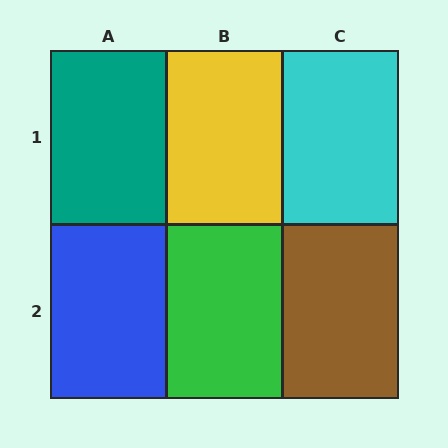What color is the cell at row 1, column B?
Yellow.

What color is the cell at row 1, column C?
Cyan.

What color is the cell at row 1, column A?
Teal.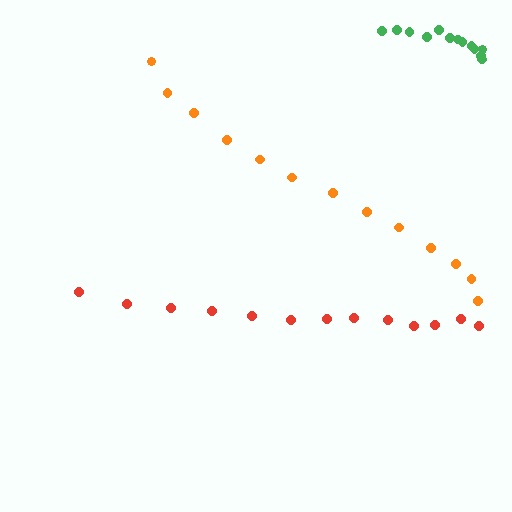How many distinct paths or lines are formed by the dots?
There are 3 distinct paths.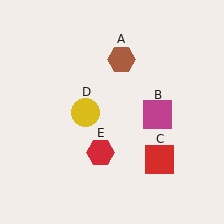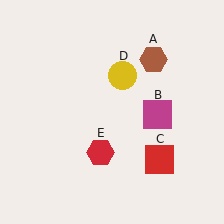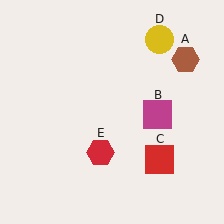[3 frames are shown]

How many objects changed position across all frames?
2 objects changed position: brown hexagon (object A), yellow circle (object D).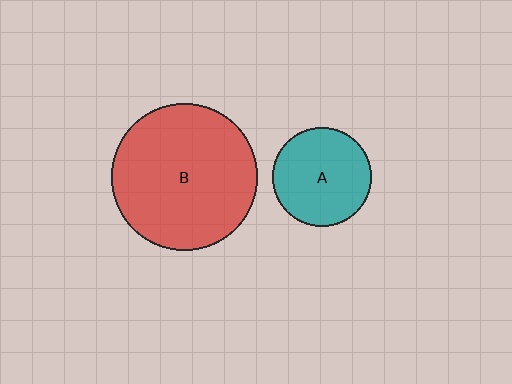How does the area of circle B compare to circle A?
Approximately 2.2 times.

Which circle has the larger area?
Circle B (red).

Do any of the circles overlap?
No, none of the circles overlap.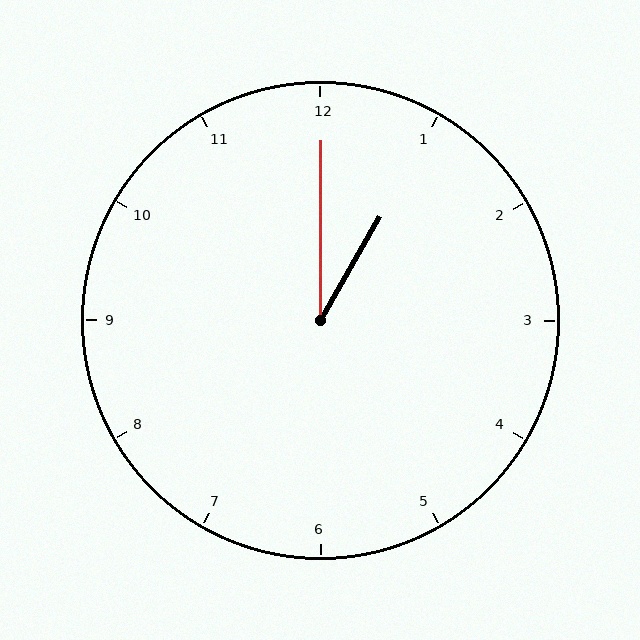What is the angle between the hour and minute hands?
Approximately 30 degrees.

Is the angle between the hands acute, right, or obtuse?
It is acute.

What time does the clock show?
1:00.